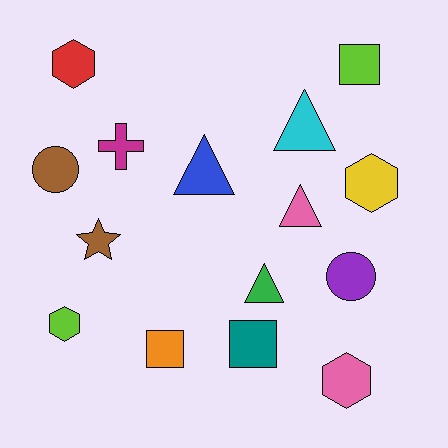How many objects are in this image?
There are 15 objects.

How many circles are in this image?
There are 2 circles.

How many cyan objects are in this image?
There is 1 cyan object.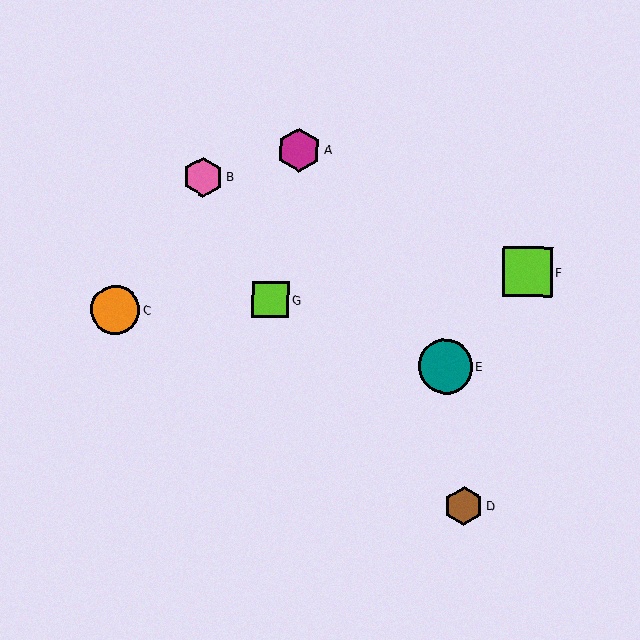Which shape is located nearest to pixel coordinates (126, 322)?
The orange circle (labeled C) at (115, 310) is nearest to that location.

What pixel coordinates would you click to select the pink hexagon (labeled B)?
Click at (203, 177) to select the pink hexagon B.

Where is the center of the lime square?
The center of the lime square is at (528, 272).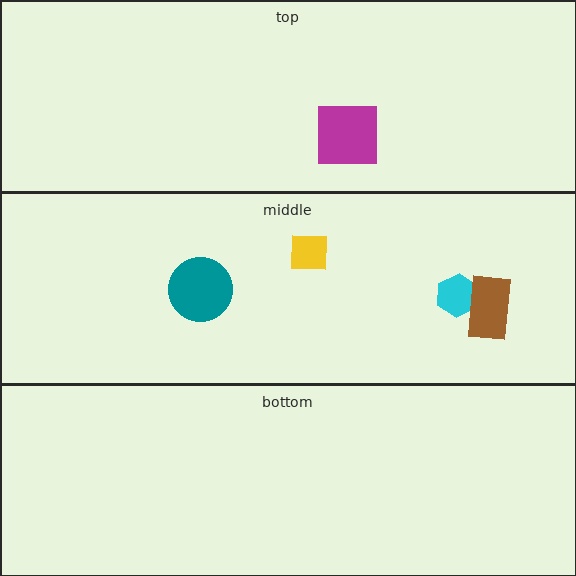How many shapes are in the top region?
1.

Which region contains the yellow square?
The middle region.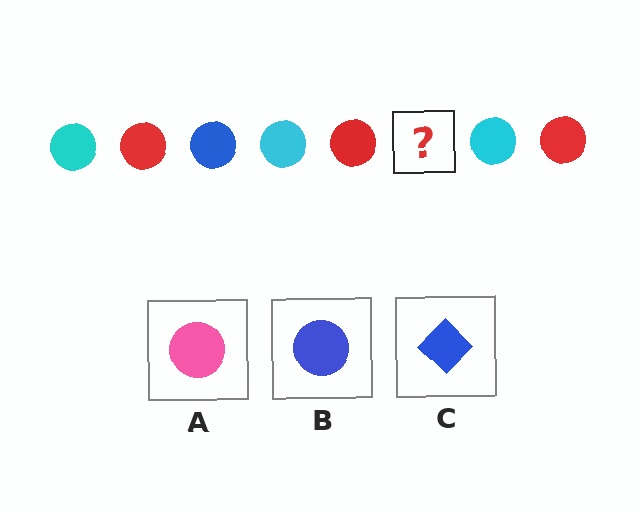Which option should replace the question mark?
Option B.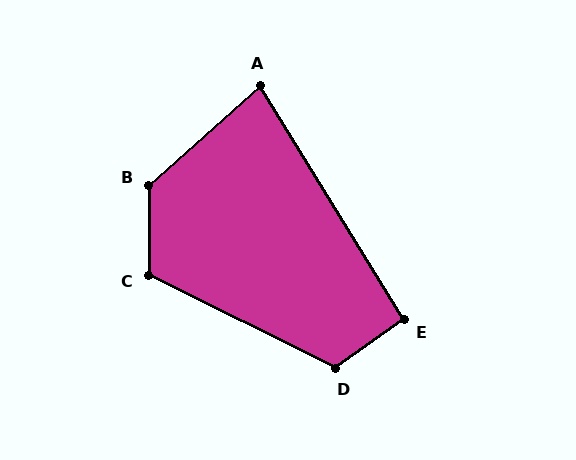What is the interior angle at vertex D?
Approximately 118 degrees (obtuse).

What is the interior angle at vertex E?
Approximately 94 degrees (approximately right).